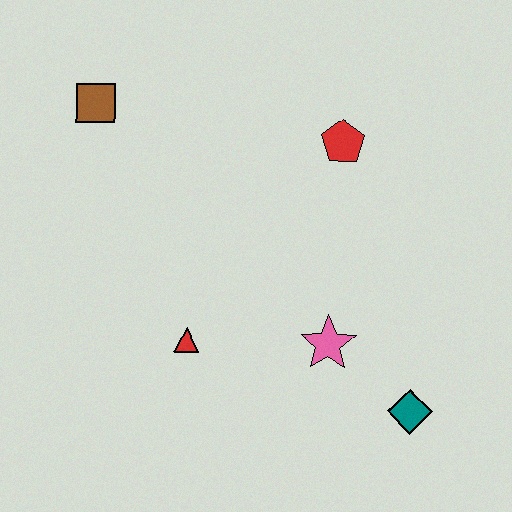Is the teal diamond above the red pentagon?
No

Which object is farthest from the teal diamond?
The brown square is farthest from the teal diamond.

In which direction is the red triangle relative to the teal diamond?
The red triangle is to the left of the teal diamond.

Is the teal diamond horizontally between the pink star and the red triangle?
No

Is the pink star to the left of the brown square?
No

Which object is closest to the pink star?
The teal diamond is closest to the pink star.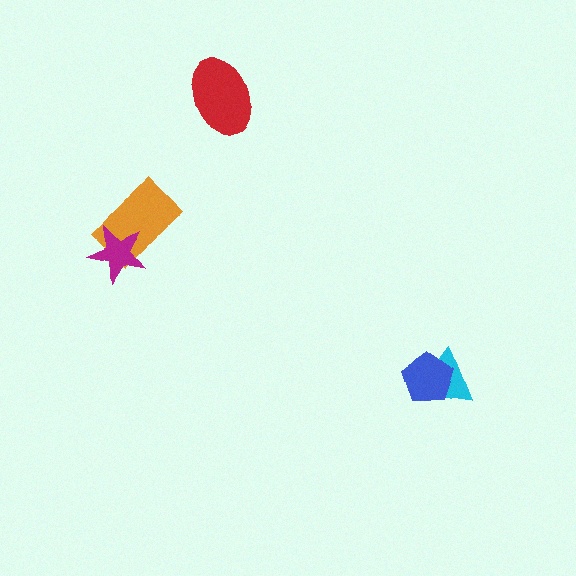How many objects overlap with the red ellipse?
0 objects overlap with the red ellipse.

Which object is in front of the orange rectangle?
The magenta star is in front of the orange rectangle.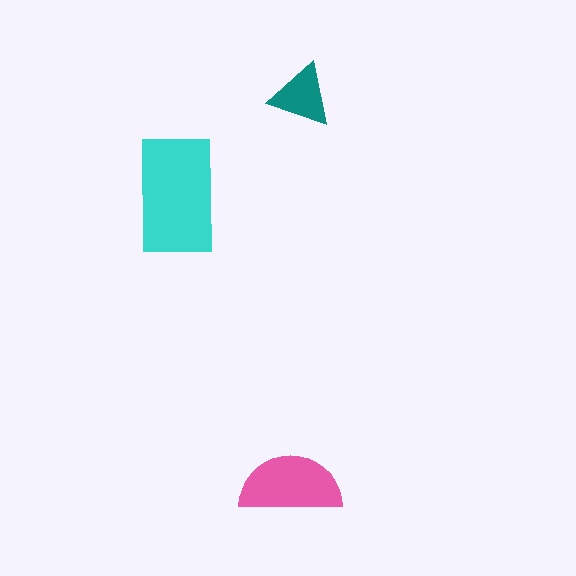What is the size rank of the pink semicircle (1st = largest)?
2nd.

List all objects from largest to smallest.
The cyan rectangle, the pink semicircle, the teal triangle.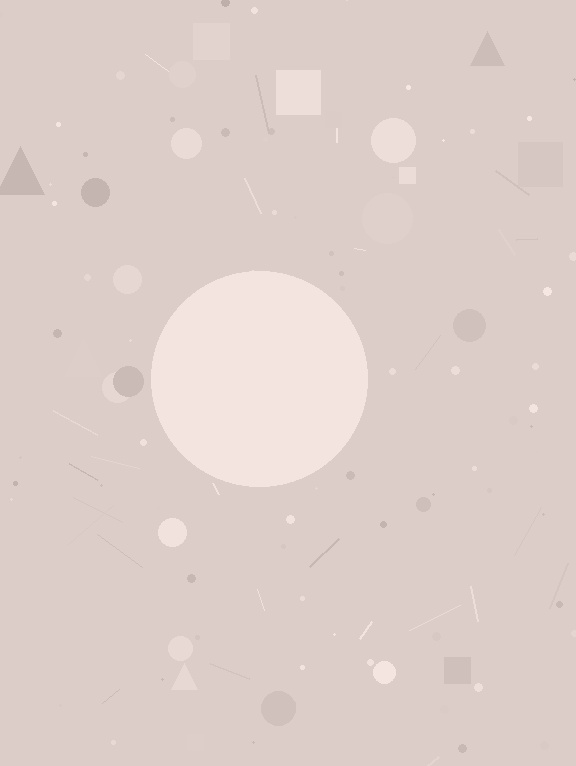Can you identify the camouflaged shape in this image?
The camouflaged shape is a circle.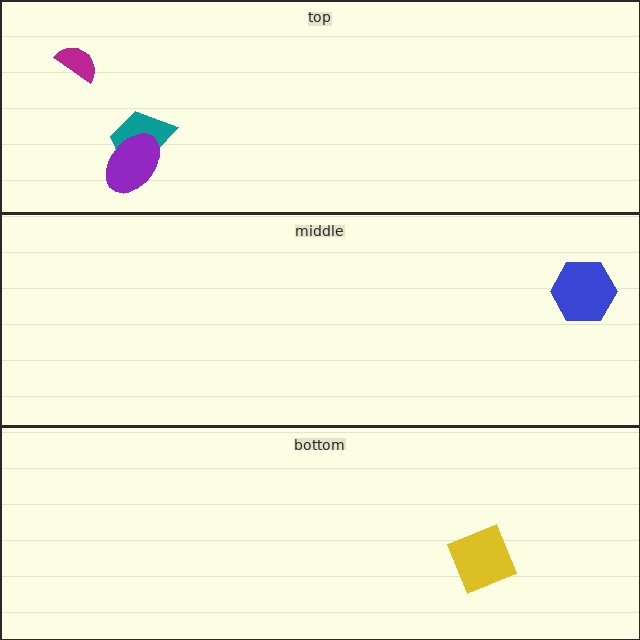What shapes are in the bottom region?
The yellow square.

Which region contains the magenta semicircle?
The top region.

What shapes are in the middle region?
The blue hexagon.